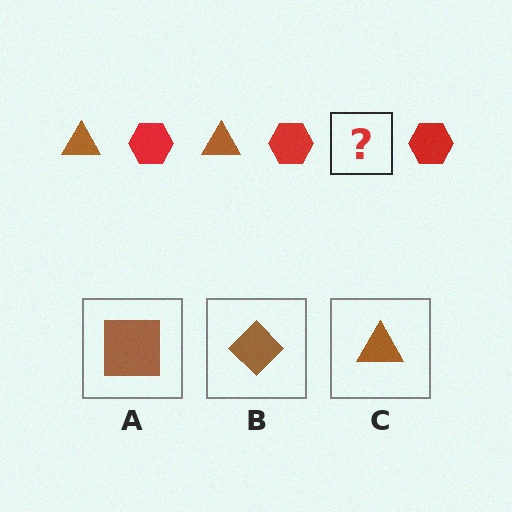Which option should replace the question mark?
Option C.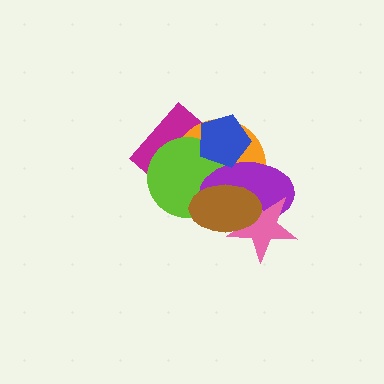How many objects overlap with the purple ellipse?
6 objects overlap with the purple ellipse.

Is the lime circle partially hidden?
Yes, it is partially covered by another shape.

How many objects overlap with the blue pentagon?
4 objects overlap with the blue pentagon.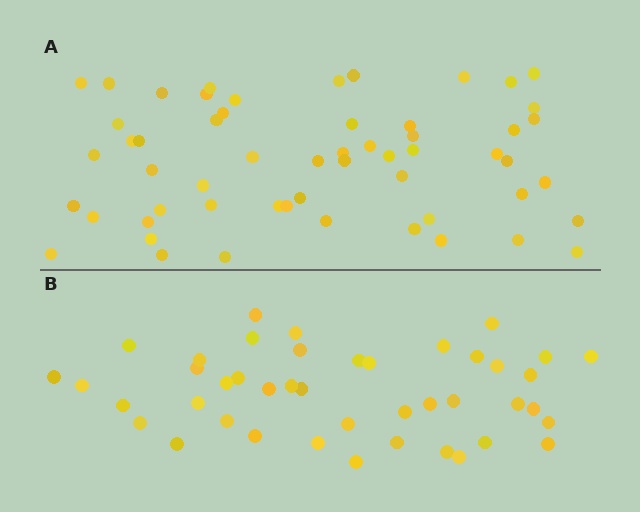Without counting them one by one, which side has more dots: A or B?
Region A (the top region) has more dots.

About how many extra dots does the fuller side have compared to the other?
Region A has approximately 15 more dots than region B.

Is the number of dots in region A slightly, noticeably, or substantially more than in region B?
Region A has noticeably more, but not dramatically so. The ratio is roughly 1.3 to 1.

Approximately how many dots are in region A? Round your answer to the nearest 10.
About 60 dots. (The exact count is 56, which rounds to 60.)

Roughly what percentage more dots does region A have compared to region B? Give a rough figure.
About 30% more.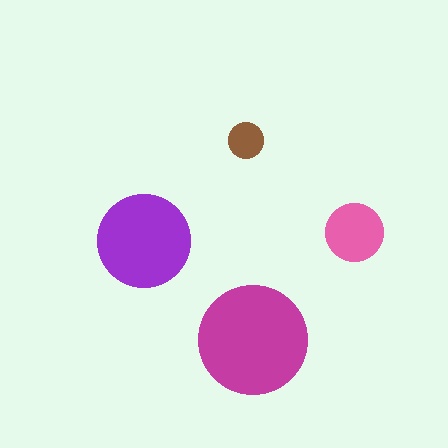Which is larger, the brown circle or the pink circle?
The pink one.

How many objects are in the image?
There are 4 objects in the image.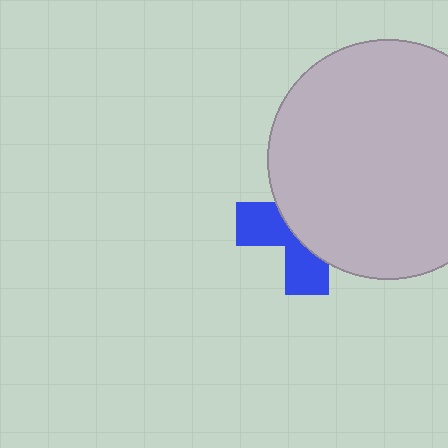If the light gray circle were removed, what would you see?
You would see the complete blue cross.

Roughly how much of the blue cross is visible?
A small part of it is visible (roughly 40%).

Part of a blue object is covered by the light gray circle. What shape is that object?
It is a cross.